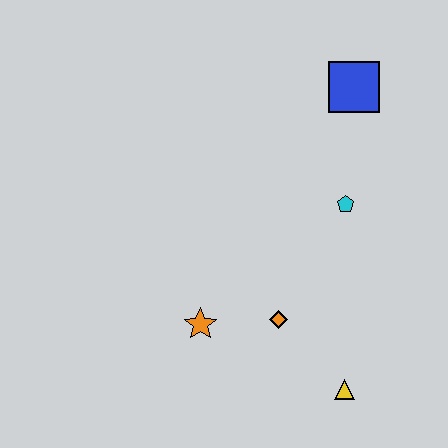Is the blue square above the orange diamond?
Yes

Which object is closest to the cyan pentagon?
The blue square is closest to the cyan pentagon.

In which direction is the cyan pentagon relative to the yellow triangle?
The cyan pentagon is above the yellow triangle.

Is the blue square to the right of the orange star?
Yes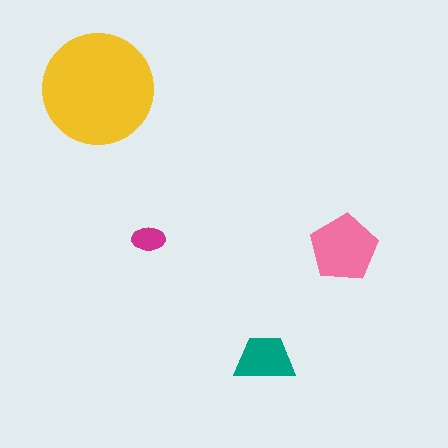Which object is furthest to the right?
The pink pentagon is rightmost.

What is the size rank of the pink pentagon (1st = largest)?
2nd.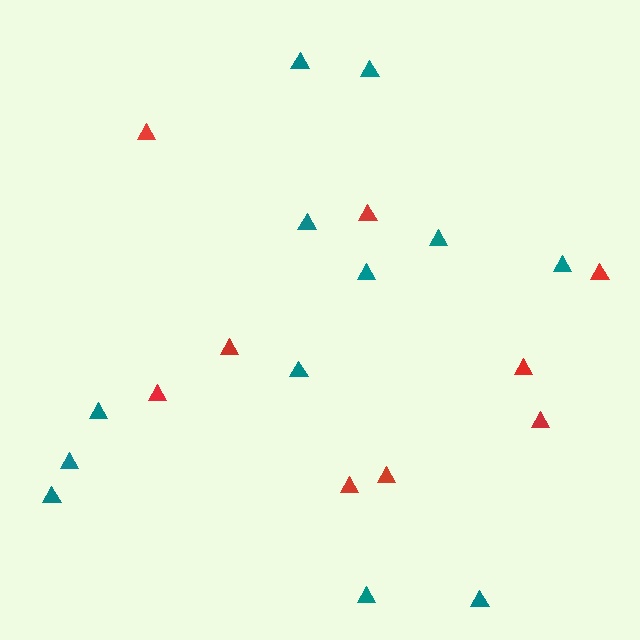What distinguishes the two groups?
There are 2 groups: one group of teal triangles (12) and one group of red triangles (9).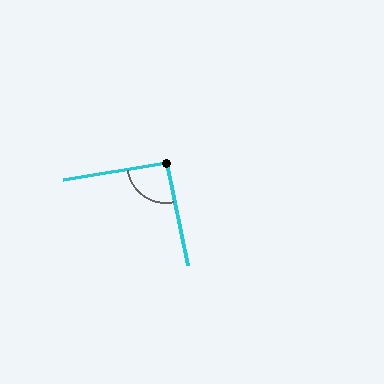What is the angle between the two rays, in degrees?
Approximately 92 degrees.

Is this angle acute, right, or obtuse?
It is approximately a right angle.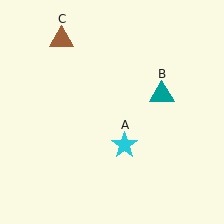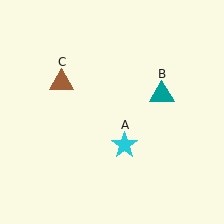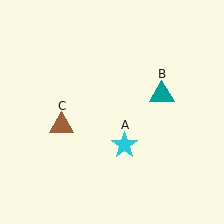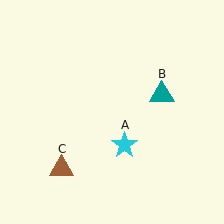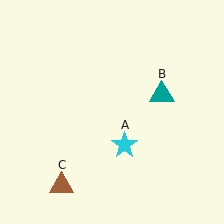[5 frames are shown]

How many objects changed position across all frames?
1 object changed position: brown triangle (object C).